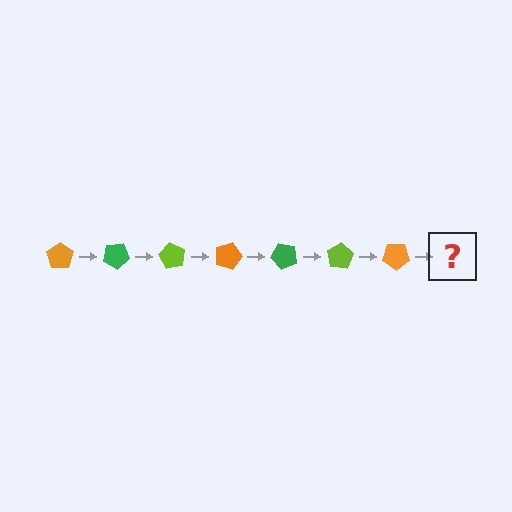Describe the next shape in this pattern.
It should be a green pentagon, rotated 210 degrees from the start.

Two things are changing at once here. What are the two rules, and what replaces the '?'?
The two rules are that it rotates 30 degrees each step and the color cycles through orange, green, and lime. The '?' should be a green pentagon, rotated 210 degrees from the start.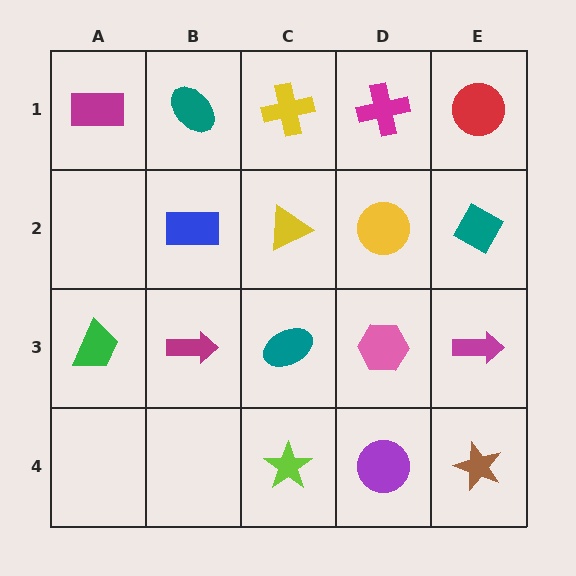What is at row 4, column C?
A lime star.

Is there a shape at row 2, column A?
No, that cell is empty.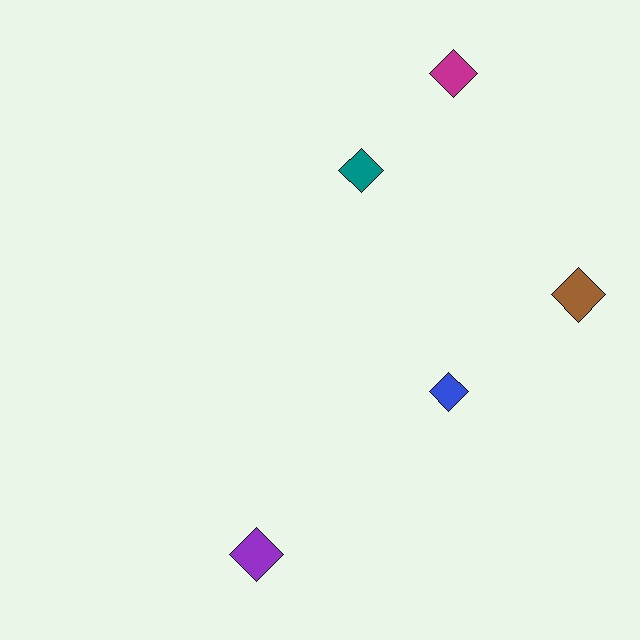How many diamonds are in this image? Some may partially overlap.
There are 5 diamonds.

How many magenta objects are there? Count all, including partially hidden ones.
There is 1 magenta object.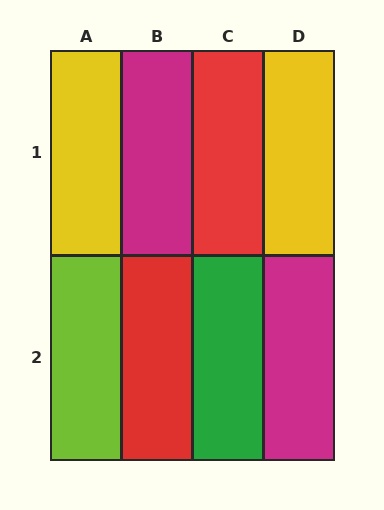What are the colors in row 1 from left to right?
Yellow, magenta, red, yellow.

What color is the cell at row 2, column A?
Lime.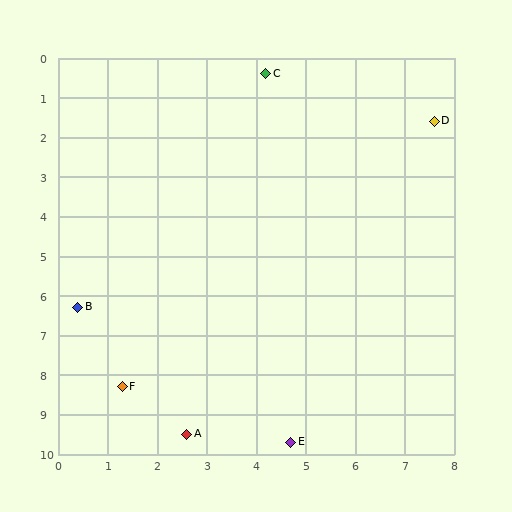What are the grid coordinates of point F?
Point F is at approximately (1.3, 8.3).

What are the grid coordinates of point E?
Point E is at approximately (4.7, 9.7).